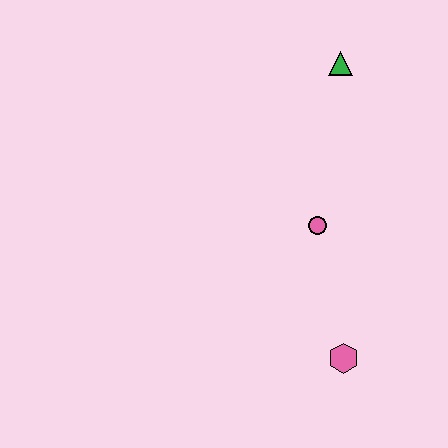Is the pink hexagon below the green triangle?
Yes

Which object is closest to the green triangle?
The pink circle is closest to the green triangle.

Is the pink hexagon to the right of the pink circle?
Yes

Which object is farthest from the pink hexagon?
The green triangle is farthest from the pink hexagon.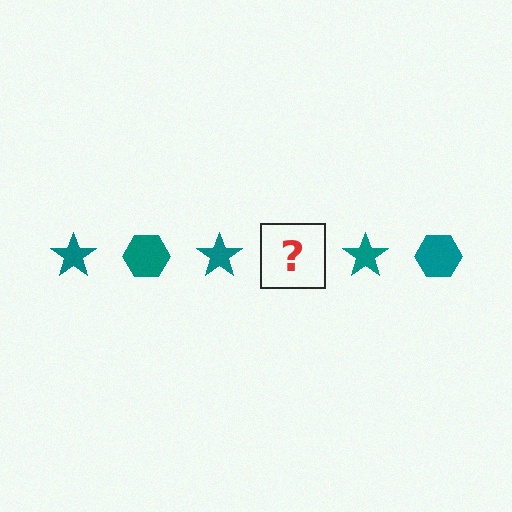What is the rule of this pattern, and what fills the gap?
The rule is that the pattern cycles through star, hexagon shapes in teal. The gap should be filled with a teal hexagon.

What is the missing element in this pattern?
The missing element is a teal hexagon.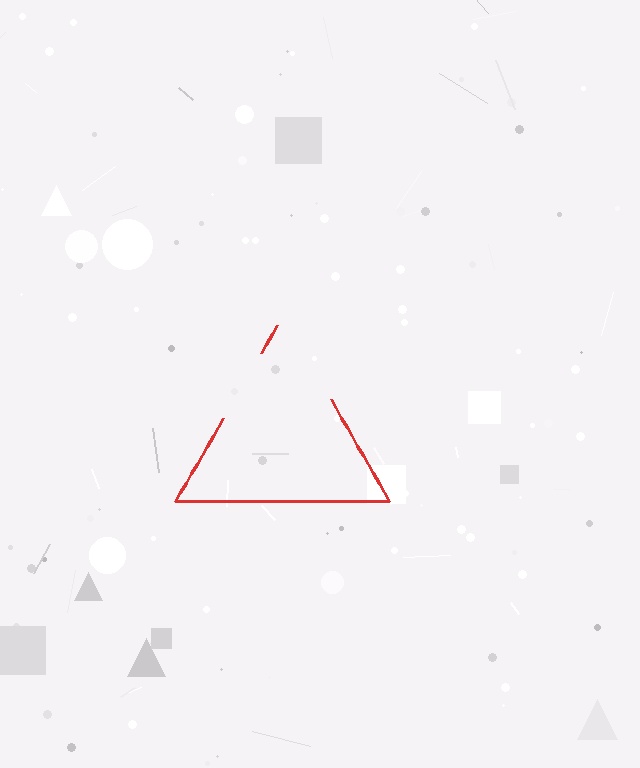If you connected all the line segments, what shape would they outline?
They would outline a triangle.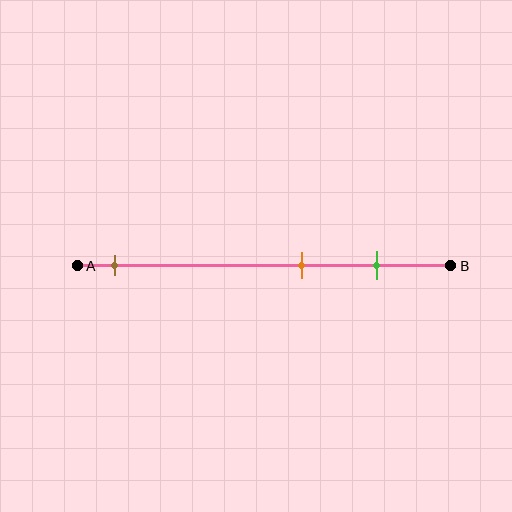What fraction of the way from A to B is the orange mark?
The orange mark is approximately 60% (0.6) of the way from A to B.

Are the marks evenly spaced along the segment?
No, the marks are not evenly spaced.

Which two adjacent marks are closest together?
The orange and green marks are the closest adjacent pair.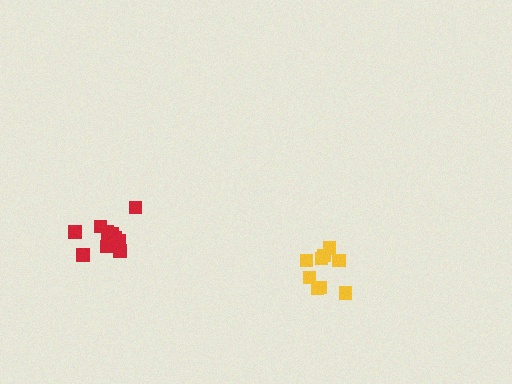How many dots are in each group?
Group 1: 12 dots, Group 2: 9 dots (21 total).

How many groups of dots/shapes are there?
There are 2 groups.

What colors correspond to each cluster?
The clusters are colored: red, yellow.